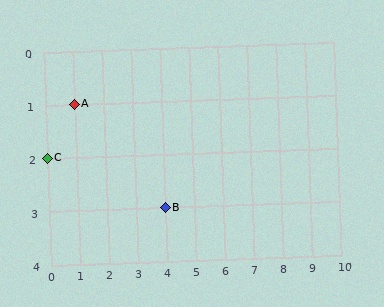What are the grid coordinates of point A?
Point A is at grid coordinates (1, 1).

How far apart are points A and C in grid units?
Points A and C are 1 column and 1 row apart (about 1.4 grid units diagonally).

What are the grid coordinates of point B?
Point B is at grid coordinates (4, 3).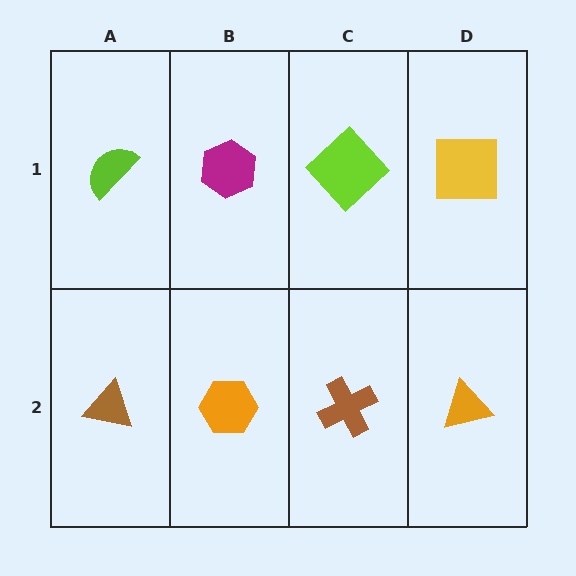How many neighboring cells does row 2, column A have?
2.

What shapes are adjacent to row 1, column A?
A brown triangle (row 2, column A), a magenta hexagon (row 1, column B).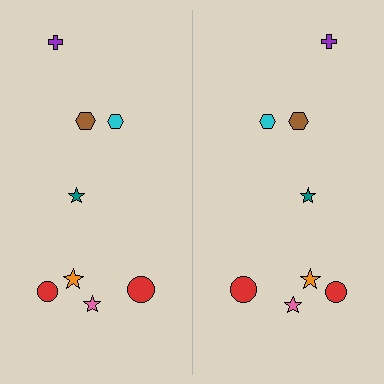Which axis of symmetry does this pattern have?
The pattern has a vertical axis of symmetry running through the center of the image.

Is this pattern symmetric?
Yes, this pattern has bilateral (reflection) symmetry.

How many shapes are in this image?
There are 16 shapes in this image.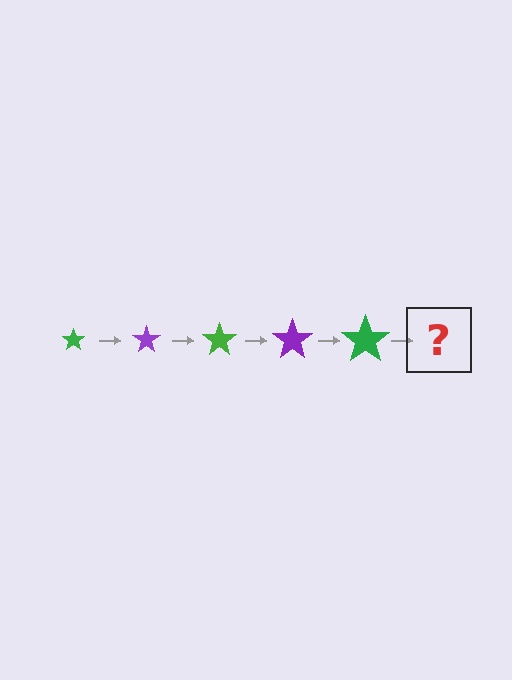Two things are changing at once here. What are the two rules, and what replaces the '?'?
The two rules are that the star grows larger each step and the color cycles through green and purple. The '?' should be a purple star, larger than the previous one.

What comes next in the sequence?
The next element should be a purple star, larger than the previous one.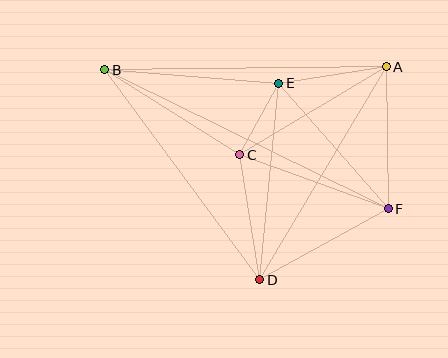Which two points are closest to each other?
Points C and E are closest to each other.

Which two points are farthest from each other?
Points B and F are farthest from each other.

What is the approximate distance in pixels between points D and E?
The distance between D and E is approximately 197 pixels.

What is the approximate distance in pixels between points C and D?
The distance between C and D is approximately 126 pixels.